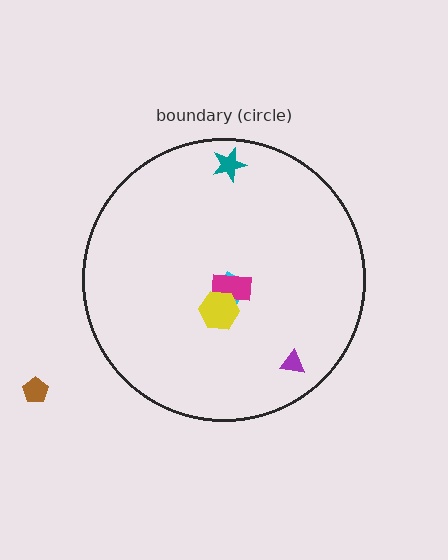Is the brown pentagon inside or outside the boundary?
Outside.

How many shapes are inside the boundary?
5 inside, 1 outside.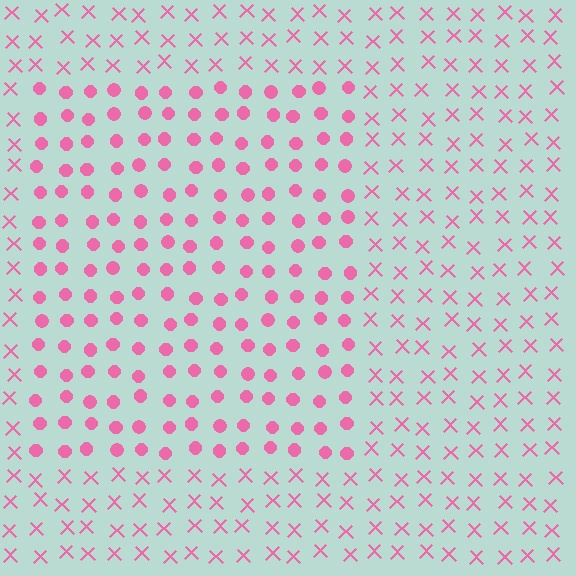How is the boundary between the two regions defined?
The boundary is defined by a change in element shape: circles inside vs. X marks outside. All elements share the same color and spacing.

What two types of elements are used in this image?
The image uses circles inside the rectangle region and X marks outside it.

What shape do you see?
I see a rectangle.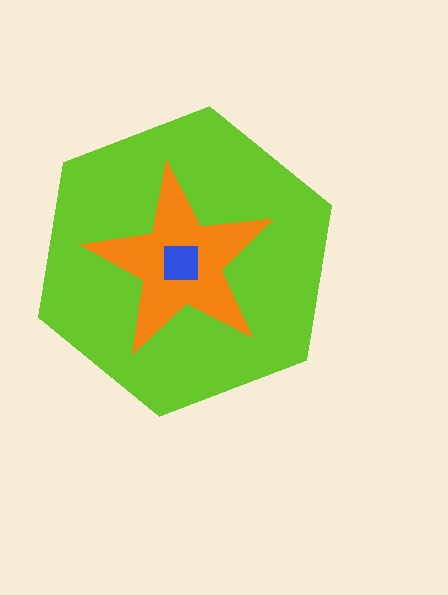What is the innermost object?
The blue square.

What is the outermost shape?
The lime hexagon.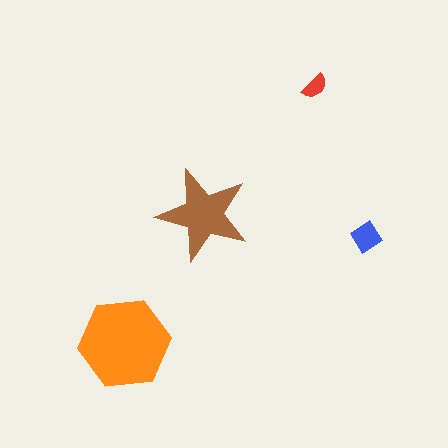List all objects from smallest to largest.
The red semicircle, the blue diamond, the brown star, the orange hexagon.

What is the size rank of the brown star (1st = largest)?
2nd.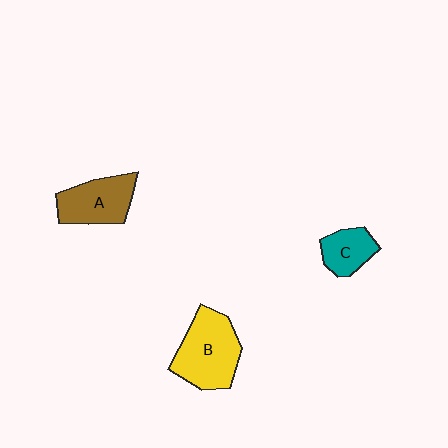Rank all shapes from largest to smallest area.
From largest to smallest: B (yellow), A (brown), C (teal).